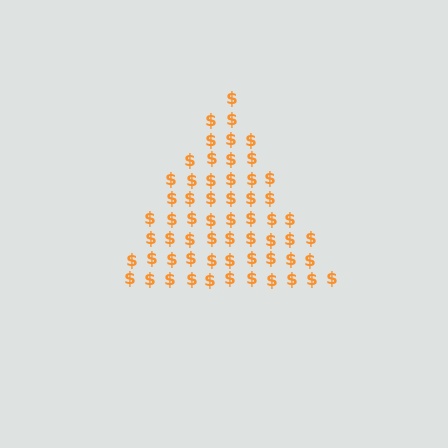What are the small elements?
The small elements are dollar signs.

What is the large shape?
The large shape is a triangle.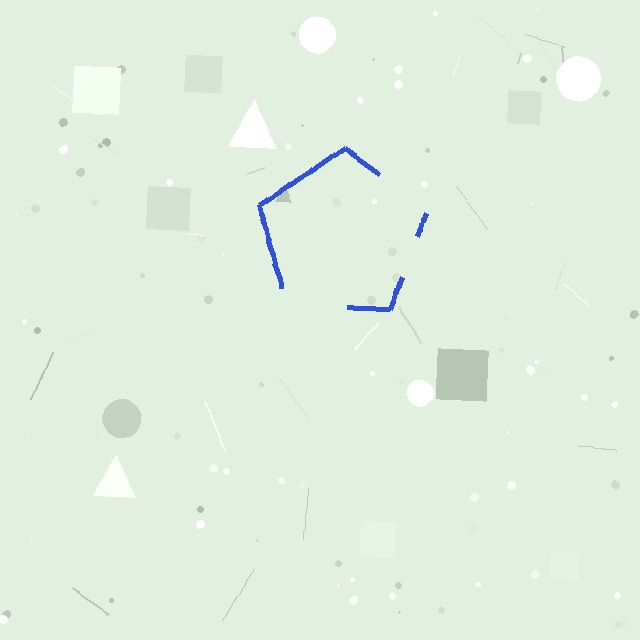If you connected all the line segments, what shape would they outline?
They would outline a pentagon.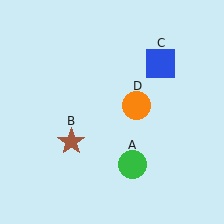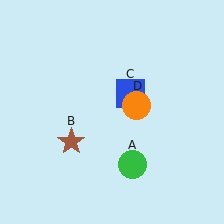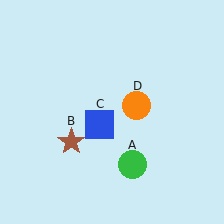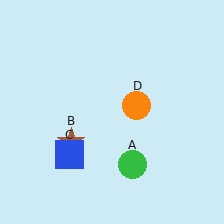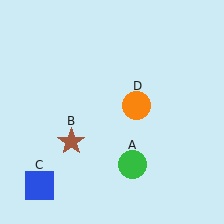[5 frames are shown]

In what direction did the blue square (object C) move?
The blue square (object C) moved down and to the left.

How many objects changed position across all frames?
1 object changed position: blue square (object C).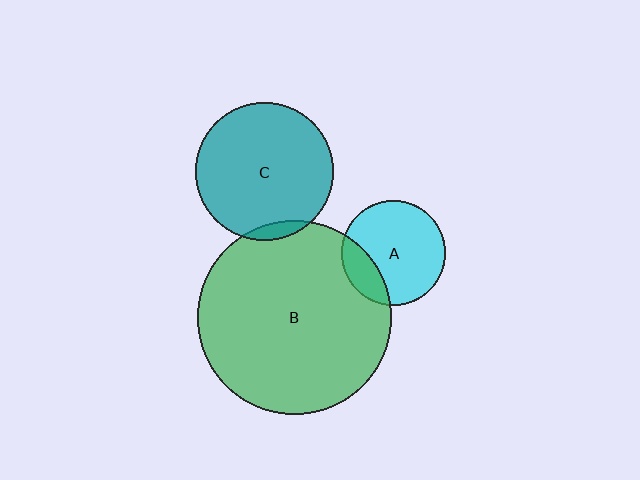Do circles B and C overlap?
Yes.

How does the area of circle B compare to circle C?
Approximately 2.0 times.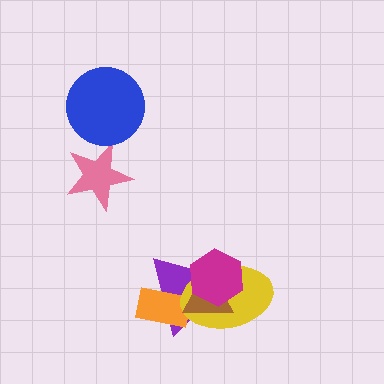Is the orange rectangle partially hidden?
Yes, it is partially covered by another shape.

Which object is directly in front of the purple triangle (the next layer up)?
The orange rectangle is directly in front of the purple triangle.